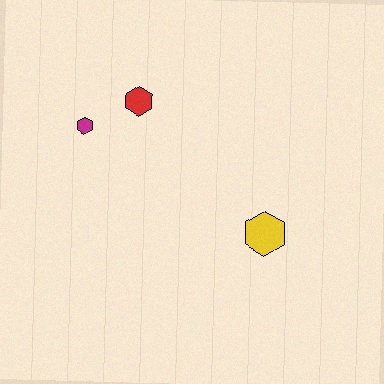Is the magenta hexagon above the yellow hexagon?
Yes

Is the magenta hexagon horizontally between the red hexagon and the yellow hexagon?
No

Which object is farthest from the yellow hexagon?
The magenta hexagon is farthest from the yellow hexagon.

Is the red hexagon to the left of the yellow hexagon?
Yes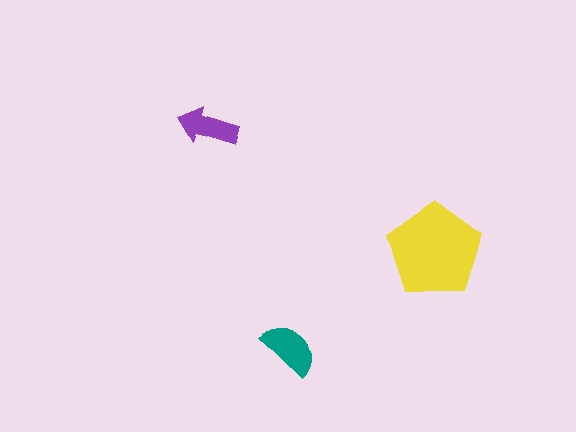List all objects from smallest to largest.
The purple arrow, the teal semicircle, the yellow pentagon.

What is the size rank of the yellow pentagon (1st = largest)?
1st.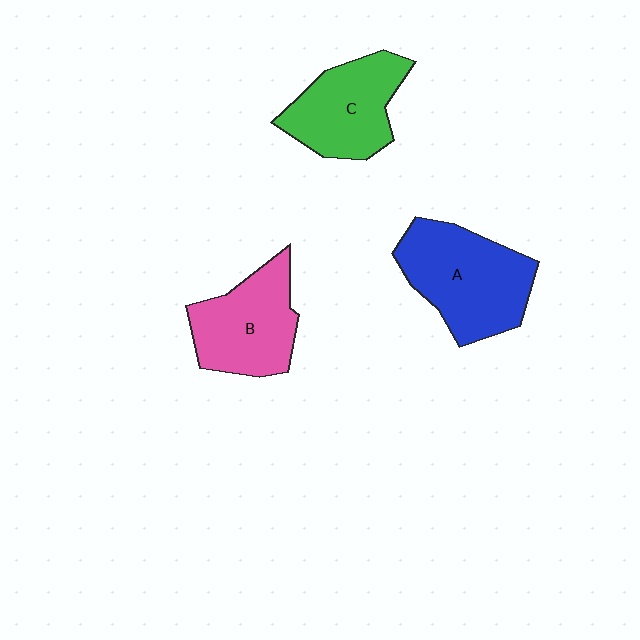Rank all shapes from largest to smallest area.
From largest to smallest: A (blue), B (pink), C (green).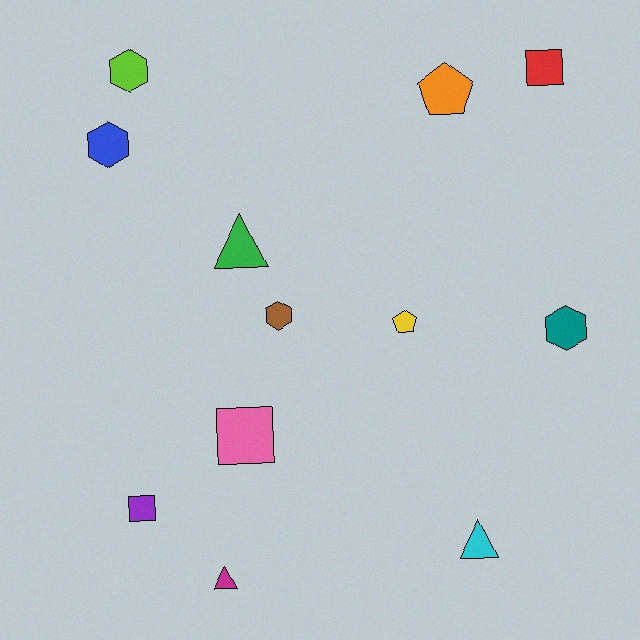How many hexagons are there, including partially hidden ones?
There are 4 hexagons.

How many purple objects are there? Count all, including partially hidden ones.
There is 1 purple object.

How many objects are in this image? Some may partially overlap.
There are 12 objects.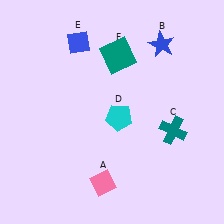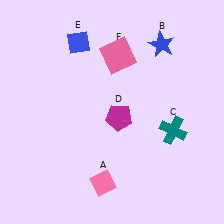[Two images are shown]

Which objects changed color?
D changed from cyan to magenta. F changed from teal to pink.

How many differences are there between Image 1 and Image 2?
There are 2 differences between the two images.